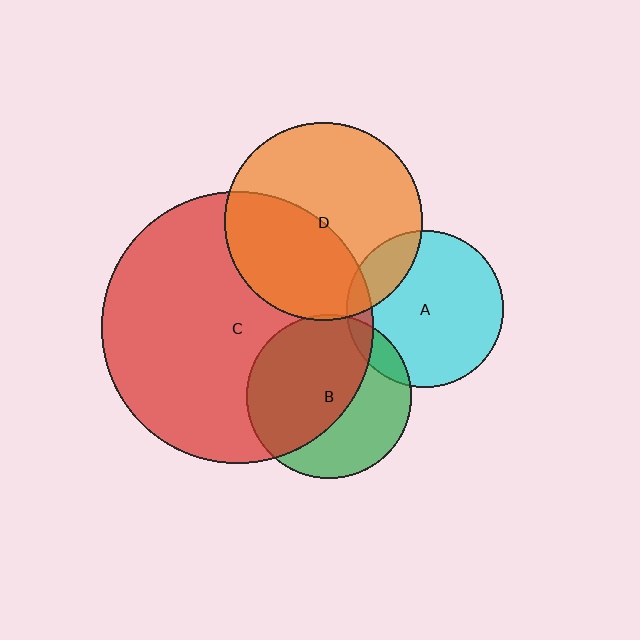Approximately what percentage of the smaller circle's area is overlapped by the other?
Approximately 10%.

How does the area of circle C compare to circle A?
Approximately 3.0 times.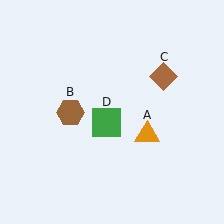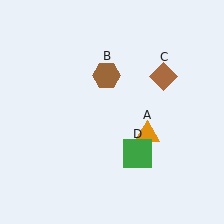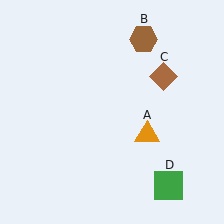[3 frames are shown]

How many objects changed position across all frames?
2 objects changed position: brown hexagon (object B), green square (object D).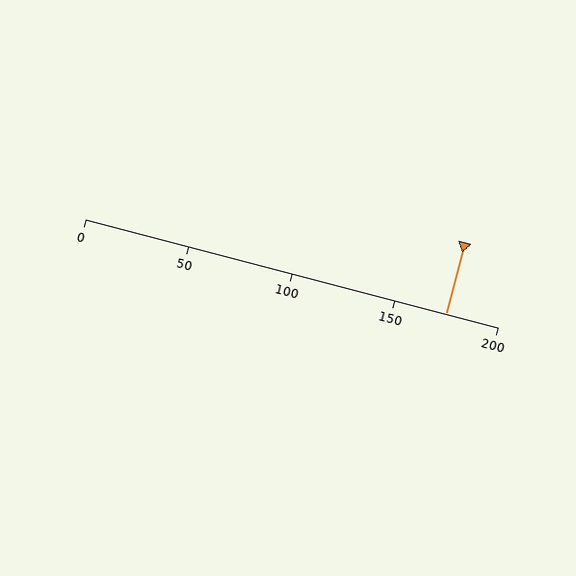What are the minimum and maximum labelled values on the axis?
The axis runs from 0 to 200.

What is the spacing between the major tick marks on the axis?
The major ticks are spaced 50 apart.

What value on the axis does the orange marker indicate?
The marker indicates approximately 175.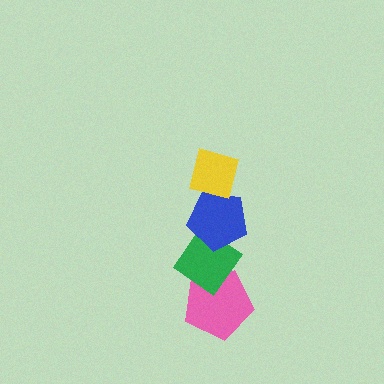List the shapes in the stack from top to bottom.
From top to bottom: the yellow square, the blue pentagon, the green diamond, the pink pentagon.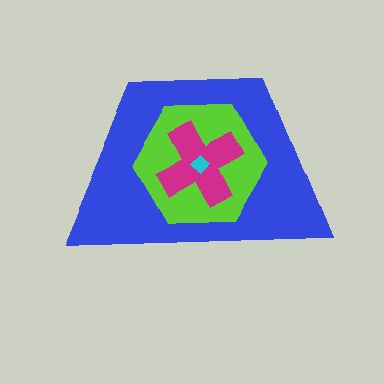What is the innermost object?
The cyan diamond.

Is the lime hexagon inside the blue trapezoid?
Yes.